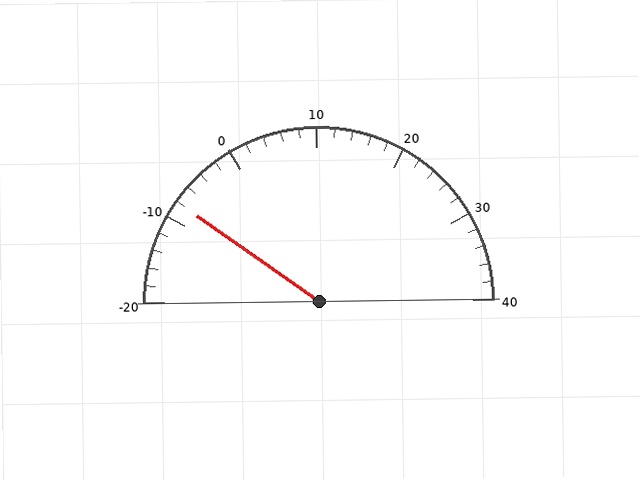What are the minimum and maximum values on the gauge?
The gauge ranges from -20 to 40.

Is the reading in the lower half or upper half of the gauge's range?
The reading is in the lower half of the range (-20 to 40).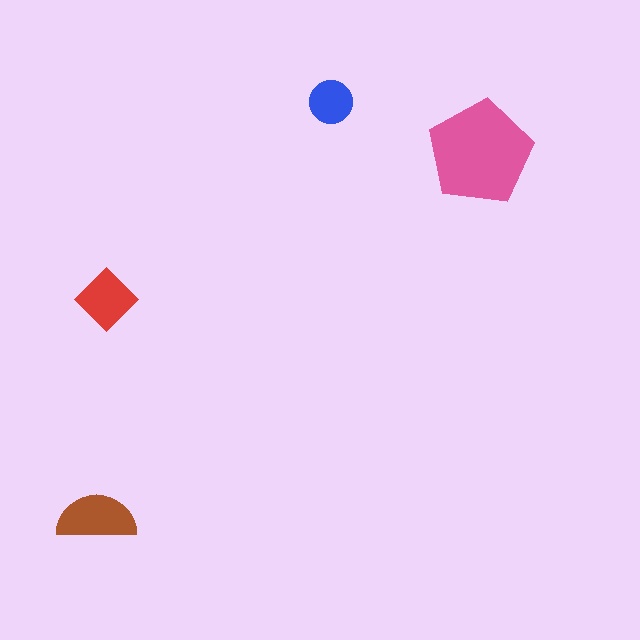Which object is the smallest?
The blue circle.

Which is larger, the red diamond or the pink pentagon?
The pink pentagon.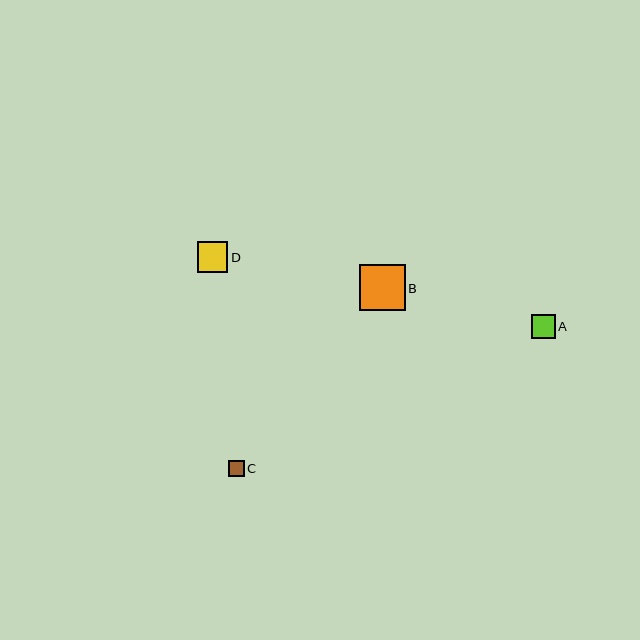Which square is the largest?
Square B is the largest with a size of approximately 46 pixels.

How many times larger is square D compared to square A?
Square D is approximately 1.3 times the size of square A.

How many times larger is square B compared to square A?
Square B is approximately 2.0 times the size of square A.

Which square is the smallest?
Square C is the smallest with a size of approximately 16 pixels.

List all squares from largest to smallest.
From largest to smallest: B, D, A, C.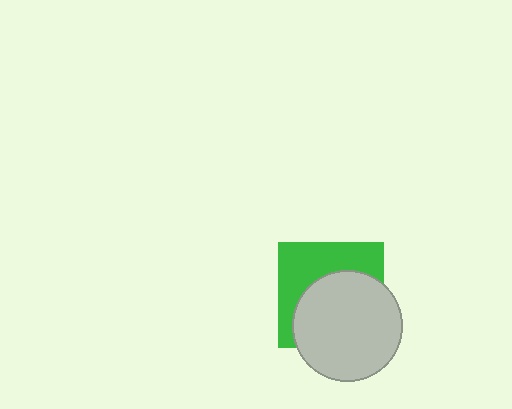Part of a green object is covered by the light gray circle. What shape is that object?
It is a square.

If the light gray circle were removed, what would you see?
You would see the complete green square.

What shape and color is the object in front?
The object in front is a light gray circle.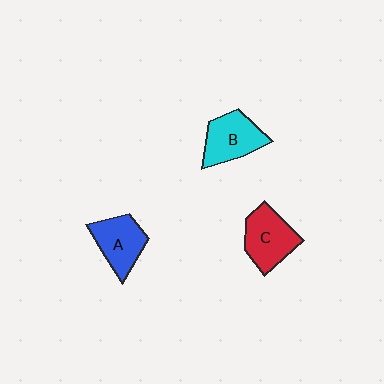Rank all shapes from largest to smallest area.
From largest to smallest: C (red), B (cyan), A (blue).